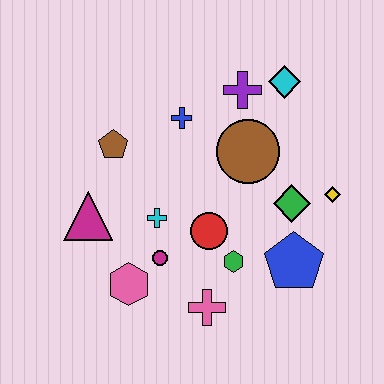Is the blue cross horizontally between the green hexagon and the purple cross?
No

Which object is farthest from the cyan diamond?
The pink hexagon is farthest from the cyan diamond.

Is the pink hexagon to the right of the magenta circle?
No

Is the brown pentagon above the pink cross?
Yes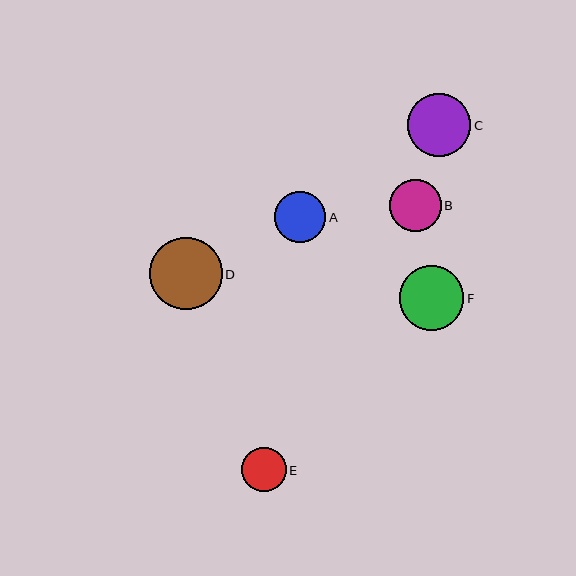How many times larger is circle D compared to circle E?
Circle D is approximately 1.6 times the size of circle E.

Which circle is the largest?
Circle D is the largest with a size of approximately 72 pixels.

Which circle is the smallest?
Circle E is the smallest with a size of approximately 44 pixels.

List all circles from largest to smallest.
From largest to smallest: D, F, C, B, A, E.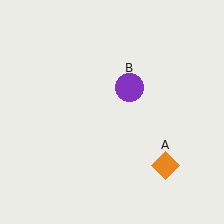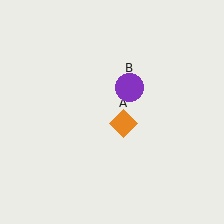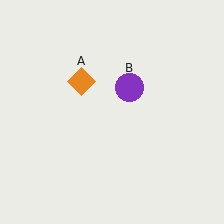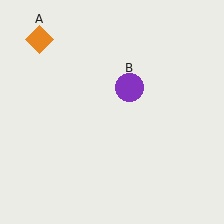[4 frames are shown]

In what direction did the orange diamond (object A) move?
The orange diamond (object A) moved up and to the left.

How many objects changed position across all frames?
1 object changed position: orange diamond (object A).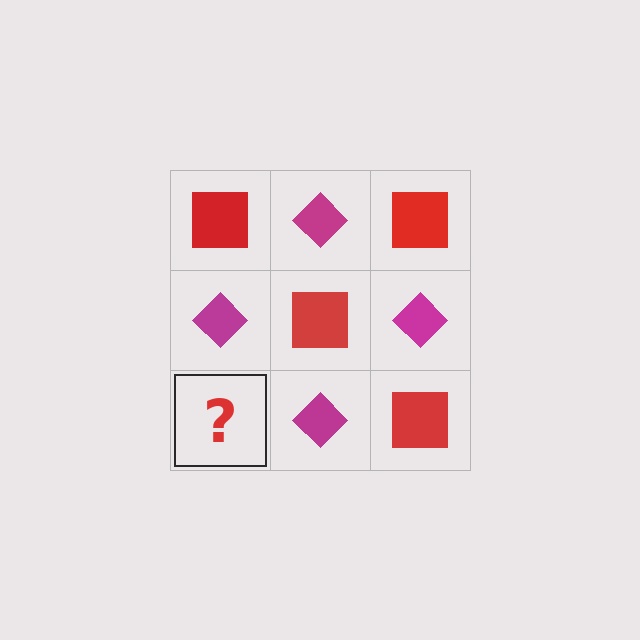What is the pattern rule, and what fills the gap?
The rule is that it alternates red square and magenta diamond in a checkerboard pattern. The gap should be filled with a red square.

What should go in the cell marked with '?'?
The missing cell should contain a red square.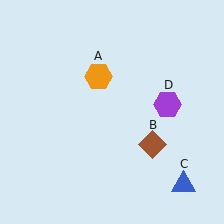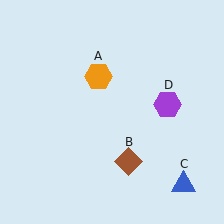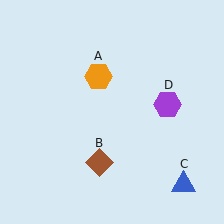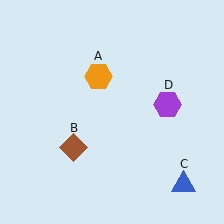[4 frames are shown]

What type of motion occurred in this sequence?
The brown diamond (object B) rotated clockwise around the center of the scene.